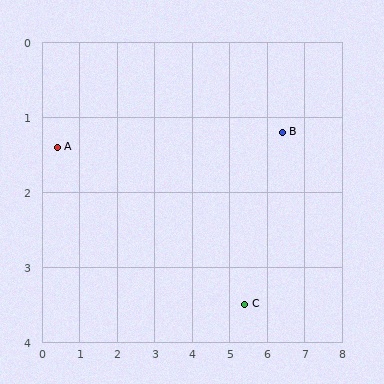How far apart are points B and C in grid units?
Points B and C are about 2.5 grid units apart.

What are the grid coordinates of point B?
Point B is at approximately (6.4, 1.2).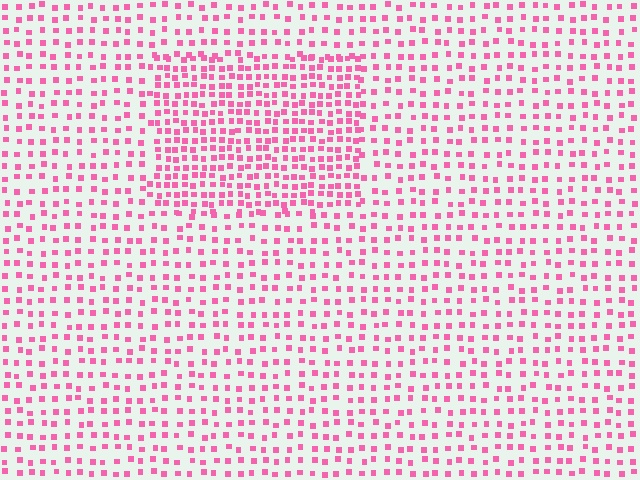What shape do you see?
I see a rectangle.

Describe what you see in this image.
The image contains small pink elements arranged at two different densities. A rectangle-shaped region is visible where the elements are more densely packed than the surrounding area.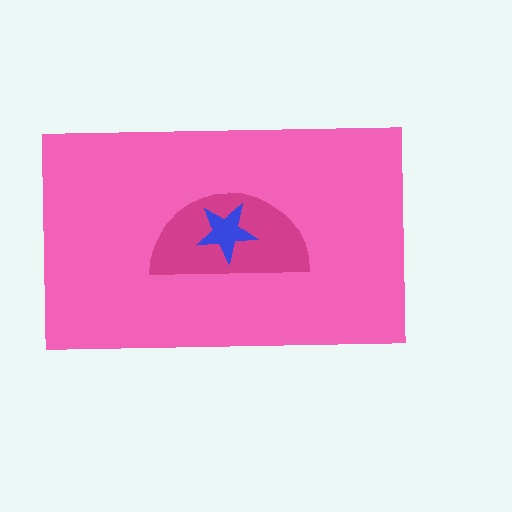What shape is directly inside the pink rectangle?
The magenta semicircle.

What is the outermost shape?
The pink rectangle.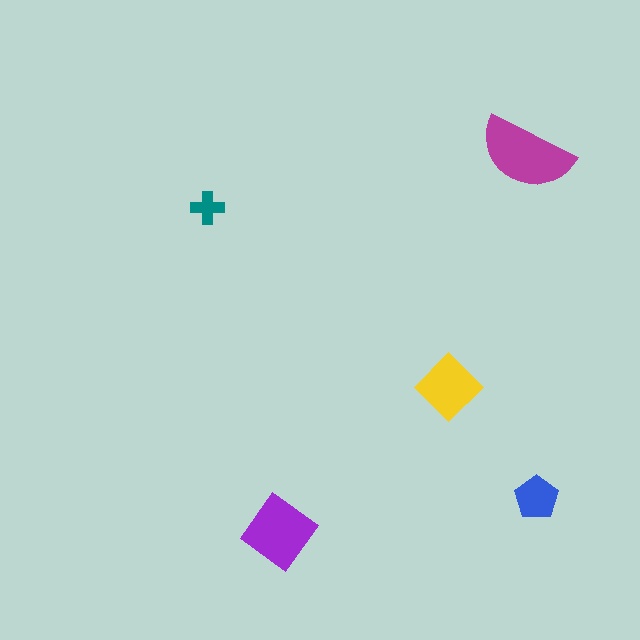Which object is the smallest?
The teal cross.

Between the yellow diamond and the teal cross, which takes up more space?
The yellow diamond.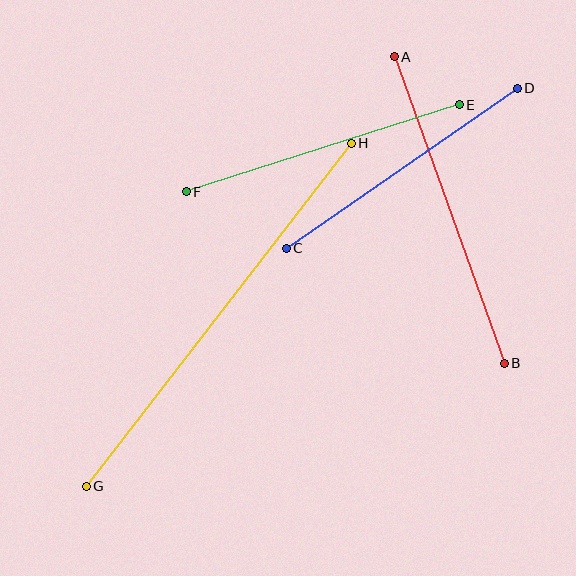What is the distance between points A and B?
The distance is approximately 326 pixels.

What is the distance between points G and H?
The distance is approximately 434 pixels.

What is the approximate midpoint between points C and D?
The midpoint is at approximately (402, 168) pixels.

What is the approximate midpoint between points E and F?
The midpoint is at approximately (323, 148) pixels.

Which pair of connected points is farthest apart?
Points G and H are farthest apart.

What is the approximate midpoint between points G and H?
The midpoint is at approximately (219, 315) pixels.